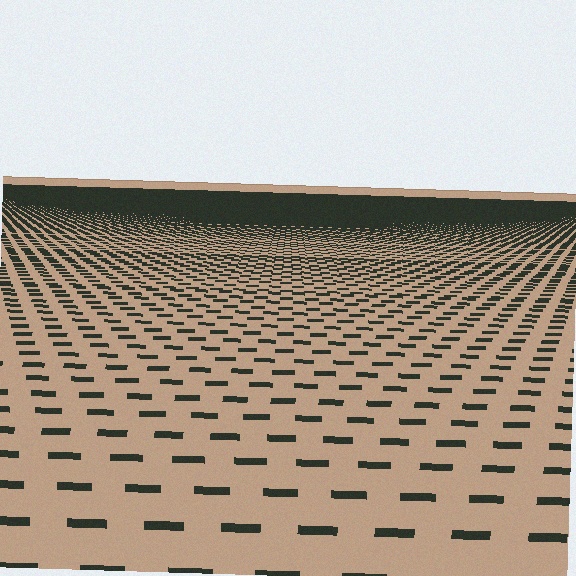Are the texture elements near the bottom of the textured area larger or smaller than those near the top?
Larger. Near the bottom, elements are closer to the viewer and appear at a bigger on-screen size.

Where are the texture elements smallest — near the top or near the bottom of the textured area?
Near the top.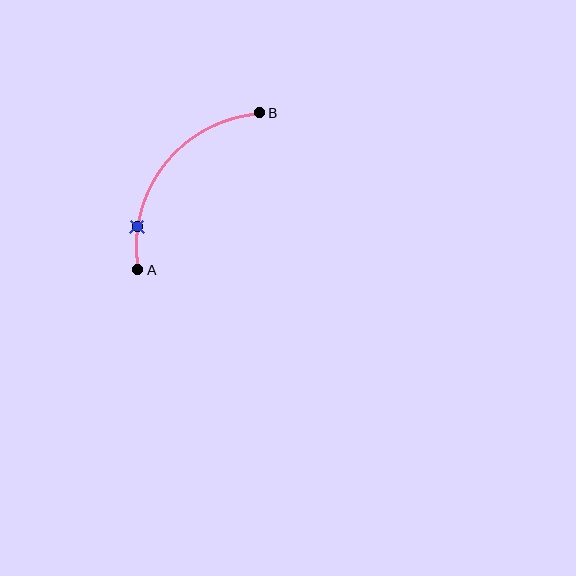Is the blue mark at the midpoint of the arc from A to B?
No. The blue mark lies on the arc but is closer to endpoint A. The arc midpoint would be at the point on the curve equidistant along the arc from both A and B.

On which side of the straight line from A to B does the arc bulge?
The arc bulges above and to the left of the straight line connecting A and B.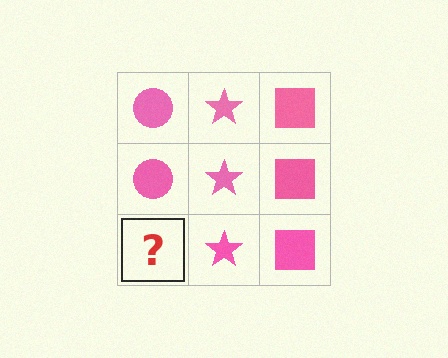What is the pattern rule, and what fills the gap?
The rule is that each column has a consistent shape. The gap should be filled with a pink circle.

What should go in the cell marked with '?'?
The missing cell should contain a pink circle.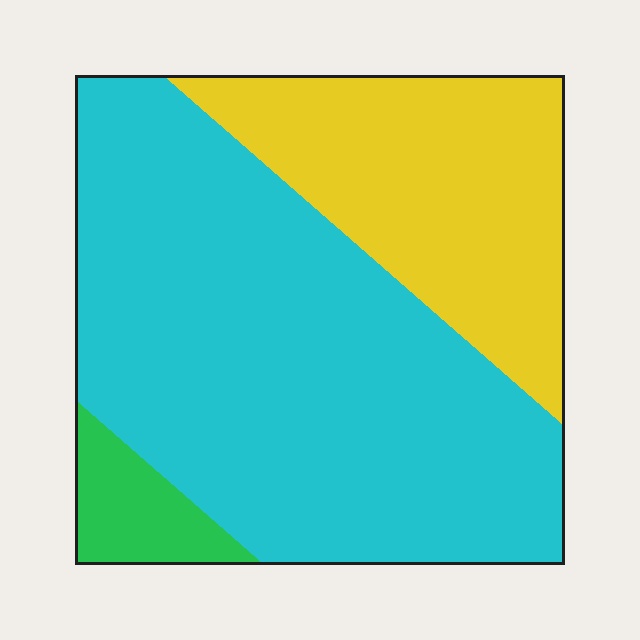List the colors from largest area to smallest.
From largest to smallest: cyan, yellow, green.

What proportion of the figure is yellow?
Yellow takes up between a quarter and a half of the figure.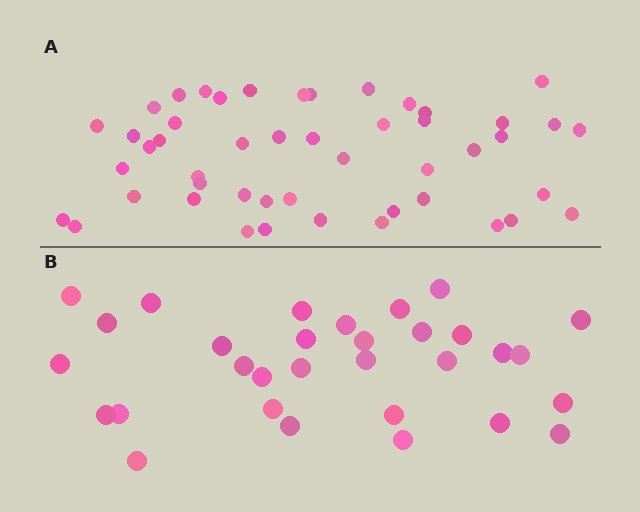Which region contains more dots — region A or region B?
Region A (the top region) has more dots.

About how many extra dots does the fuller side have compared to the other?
Region A has approximately 15 more dots than region B.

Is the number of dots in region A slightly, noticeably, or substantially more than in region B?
Region A has substantially more. The ratio is roughly 1.5 to 1.